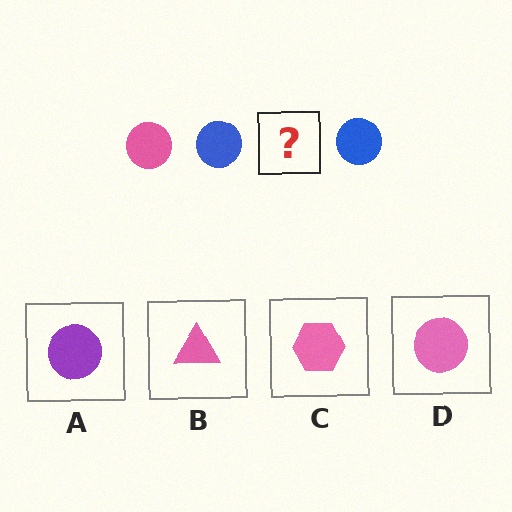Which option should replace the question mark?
Option D.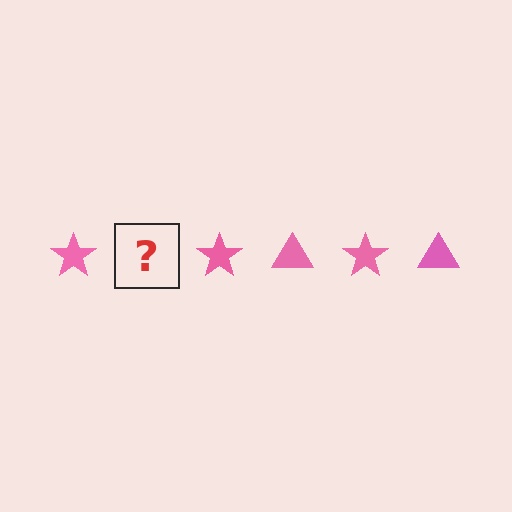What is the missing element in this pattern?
The missing element is a pink triangle.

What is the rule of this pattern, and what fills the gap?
The rule is that the pattern cycles through star, triangle shapes in pink. The gap should be filled with a pink triangle.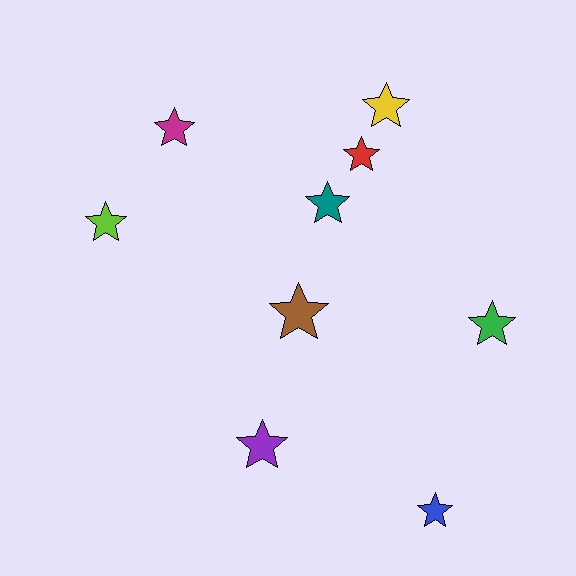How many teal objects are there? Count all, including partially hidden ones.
There is 1 teal object.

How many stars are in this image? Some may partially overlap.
There are 9 stars.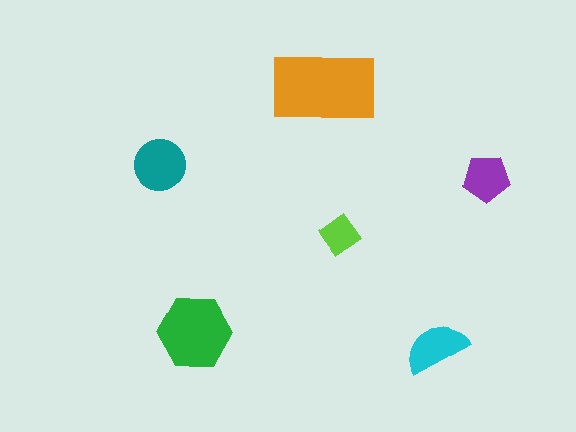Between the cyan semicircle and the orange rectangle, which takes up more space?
The orange rectangle.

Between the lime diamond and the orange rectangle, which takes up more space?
The orange rectangle.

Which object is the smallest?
The lime diamond.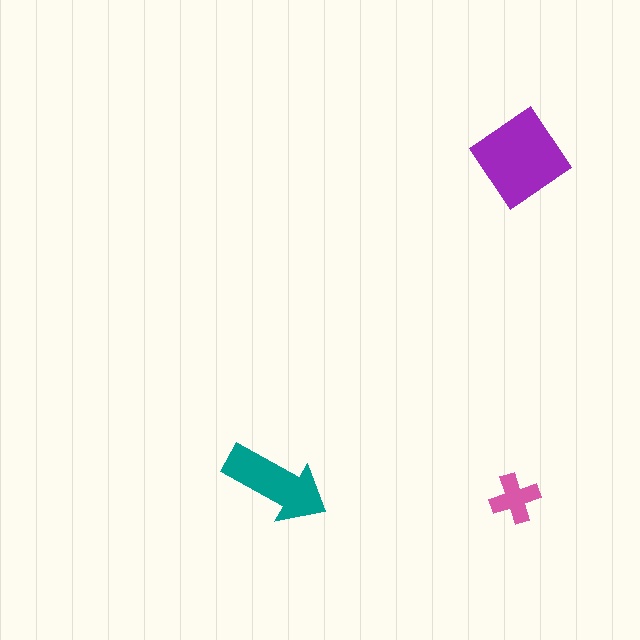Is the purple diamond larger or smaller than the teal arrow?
Larger.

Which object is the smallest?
The pink cross.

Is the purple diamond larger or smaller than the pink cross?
Larger.